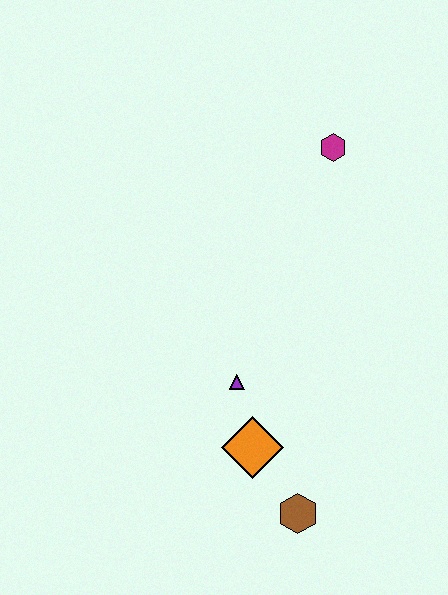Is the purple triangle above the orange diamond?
Yes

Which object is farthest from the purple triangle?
The magenta hexagon is farthest from the purple triangle.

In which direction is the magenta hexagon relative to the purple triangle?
The magenta hexagon is above the purple triangle.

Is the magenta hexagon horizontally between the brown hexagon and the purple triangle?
No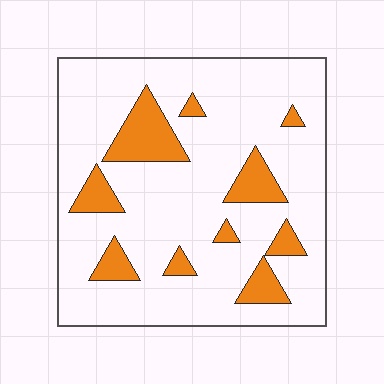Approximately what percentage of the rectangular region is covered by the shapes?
Approximately 15%.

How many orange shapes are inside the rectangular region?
10.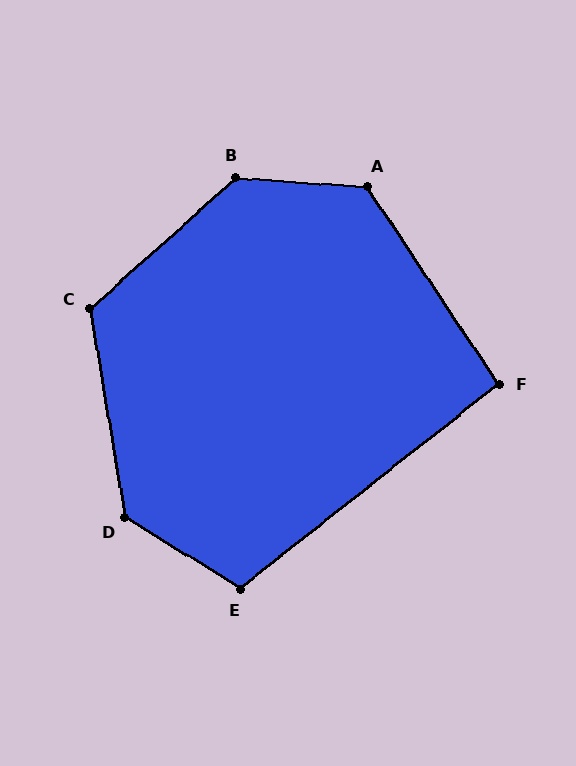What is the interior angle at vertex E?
Approximately 110 degrees (obtuse).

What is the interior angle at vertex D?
Approximately 131 degrees (obtuse).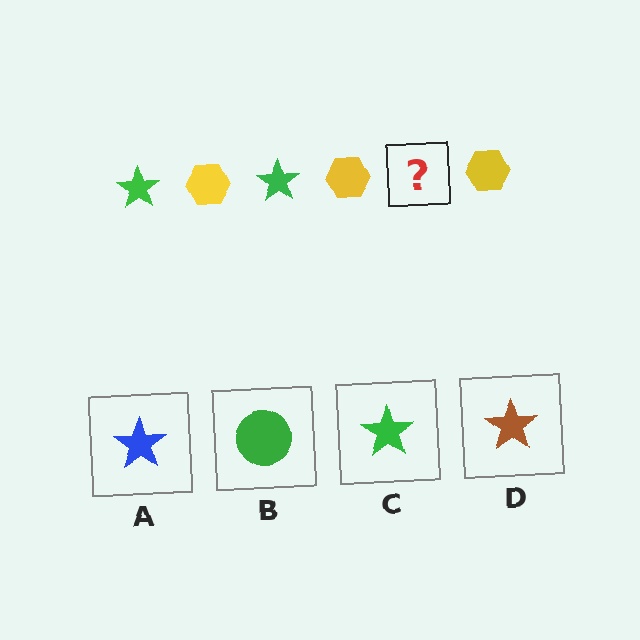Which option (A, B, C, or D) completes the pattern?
C.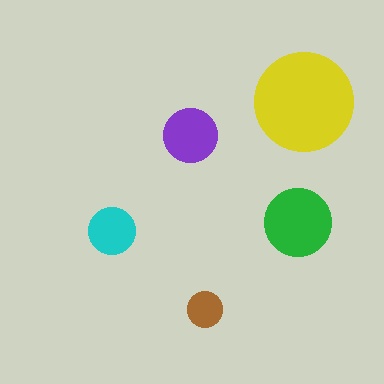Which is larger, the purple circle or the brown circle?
The purple one.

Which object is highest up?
The yellow circle is topmost.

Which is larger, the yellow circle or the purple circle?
The yellow one.